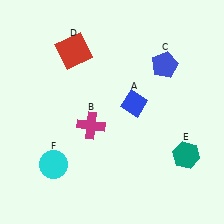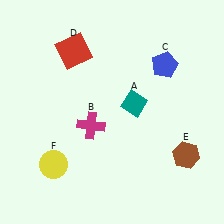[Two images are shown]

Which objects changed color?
A changed from blue to teal. E changed from teal to brown. F changed from cyan to yellow.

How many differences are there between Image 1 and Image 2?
There are 3 differences between the two images.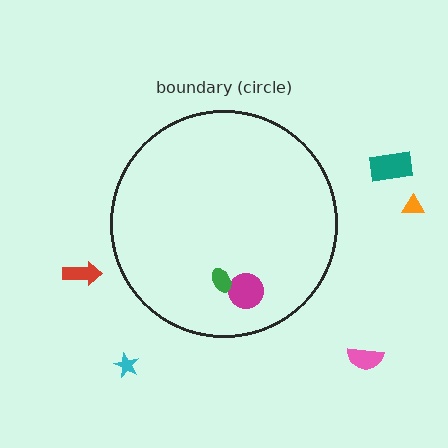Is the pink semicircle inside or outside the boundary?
Outside.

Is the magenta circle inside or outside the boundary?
Inside.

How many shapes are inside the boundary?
2 inside, 5 outside.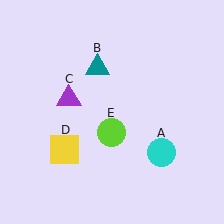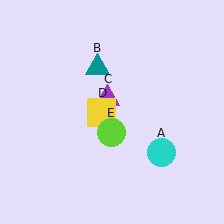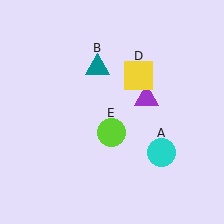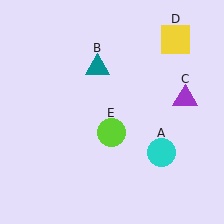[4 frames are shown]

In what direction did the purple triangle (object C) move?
The purple triangle (object C) moved right.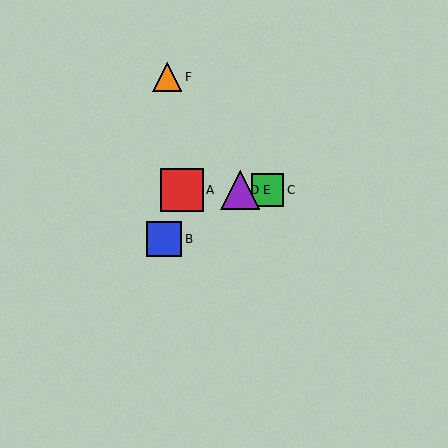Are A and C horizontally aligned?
Yes, both are at y≈190.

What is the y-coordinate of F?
Object F is at y≈77.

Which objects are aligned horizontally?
Objects A, C, D, E are aligned horizontally.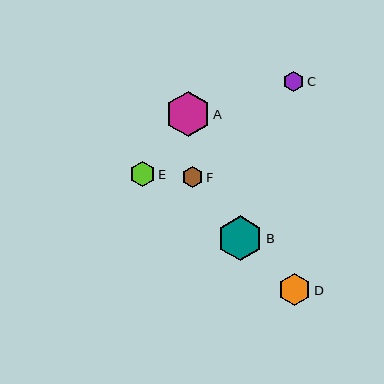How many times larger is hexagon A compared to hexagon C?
Hexagon A is approximately 2.2 times the size of hexagon C.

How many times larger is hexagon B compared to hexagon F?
Hexagon B is approximately 2.1 times the size of hexagon F.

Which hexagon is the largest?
Hexagon B is the largest with a size of approximately 45 pixels.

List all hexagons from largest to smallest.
From largest to smallest: B, A, D, E, F, C.